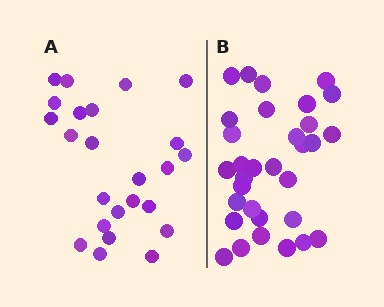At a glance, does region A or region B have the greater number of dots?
Region B (the right region) has more dots.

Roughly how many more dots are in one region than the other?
Region B has roughly 8 or so more dots than region A.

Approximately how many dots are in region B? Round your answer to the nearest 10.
About 30 dots. (The exact count is 32, which rounds to 30.)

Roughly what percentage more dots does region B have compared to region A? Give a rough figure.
About 35% more.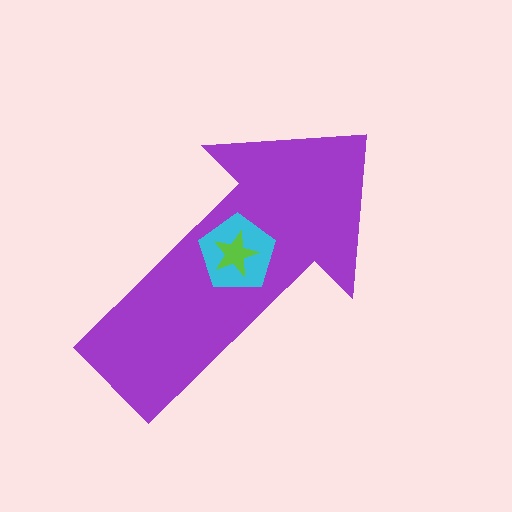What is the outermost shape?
The purple arrow.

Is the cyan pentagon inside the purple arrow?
Yes.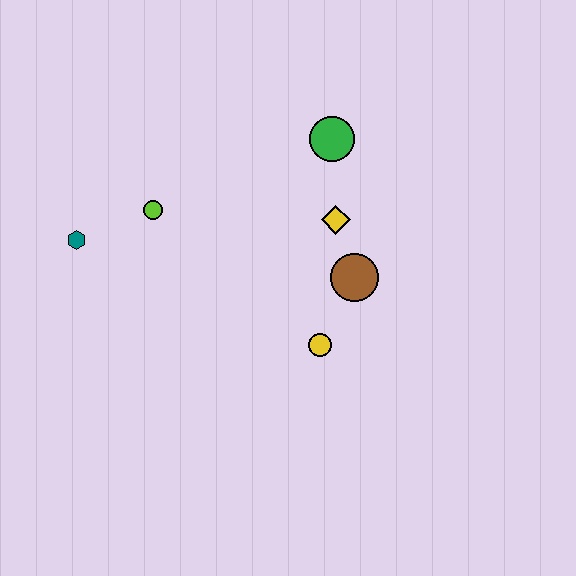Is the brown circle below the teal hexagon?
Yes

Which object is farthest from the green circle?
The teal hexagon is farthest from the green circle.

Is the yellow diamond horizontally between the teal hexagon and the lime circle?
No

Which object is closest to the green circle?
The yellow diamond is closest to the green circle.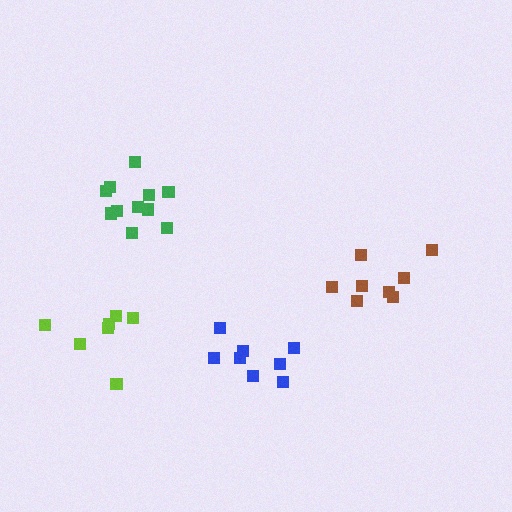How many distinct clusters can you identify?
There are 4 distinct clusters.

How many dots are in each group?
Group 1: 8 dots, Group 2: 11 dots, Group 3: 7 dots, Group 4: 8 dots (34 total).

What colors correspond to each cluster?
The clusters are colored: blue, green, lime, brown.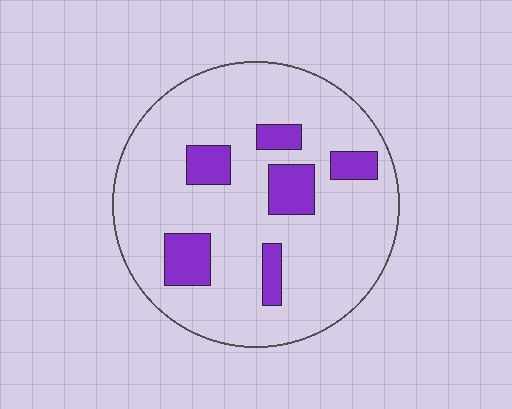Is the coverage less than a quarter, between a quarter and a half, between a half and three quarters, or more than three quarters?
Less than a quarter.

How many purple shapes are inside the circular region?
6.